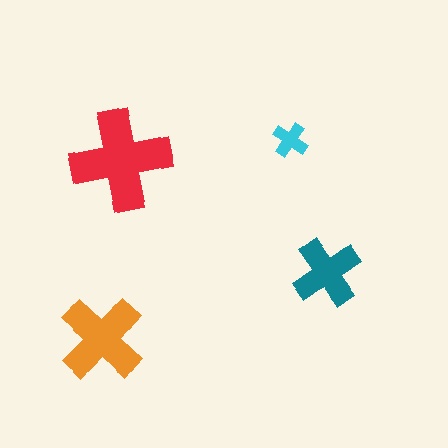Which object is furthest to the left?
The orange cross is leftmost.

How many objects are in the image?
There are 4 objects in the image.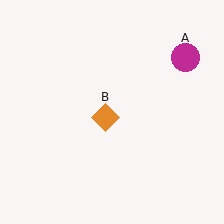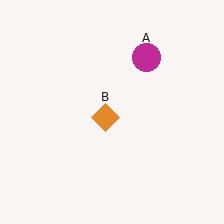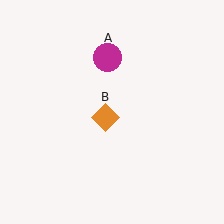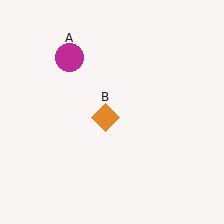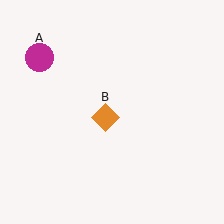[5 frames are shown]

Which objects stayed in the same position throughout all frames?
Orange diamond (object B) remained stationary.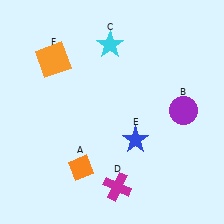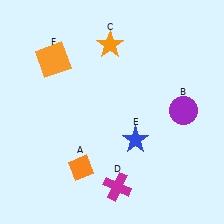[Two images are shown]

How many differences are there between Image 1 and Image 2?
There is 1 difference between the two images.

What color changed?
The star (C) changed from cyan in Image 1 to orange in Image 2.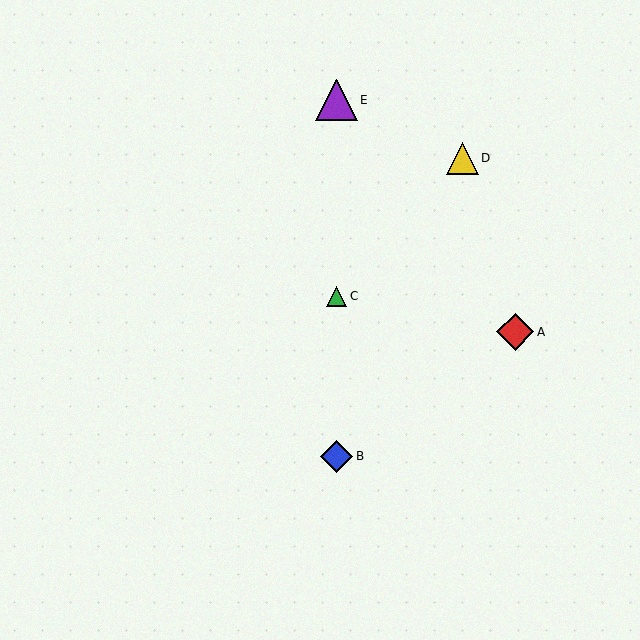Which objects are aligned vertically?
Objects B, C, E are aligned vertically.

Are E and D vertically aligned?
No, E is at x≈337 and D is at x≈463.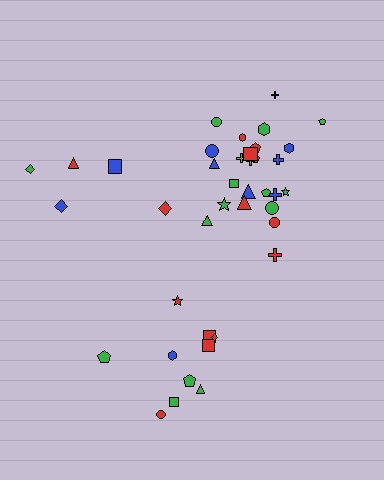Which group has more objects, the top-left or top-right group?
The top-right group.